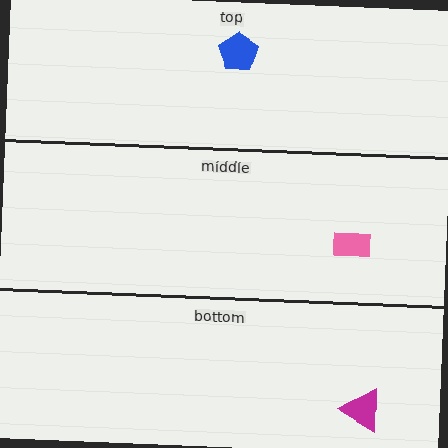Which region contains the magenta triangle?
The bottom region.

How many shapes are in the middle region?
1.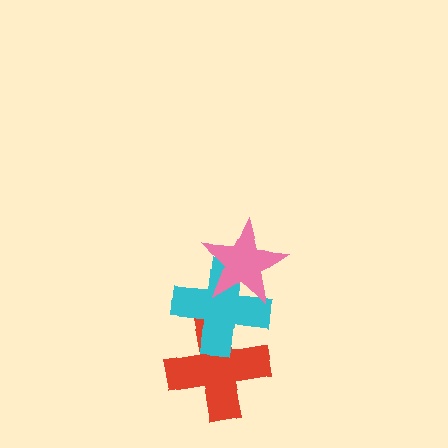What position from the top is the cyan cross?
The cyan cross is 2nd from the top.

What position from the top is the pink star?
The pink star is 1st from the top.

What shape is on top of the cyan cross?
The pink star is on top of the cyan cross.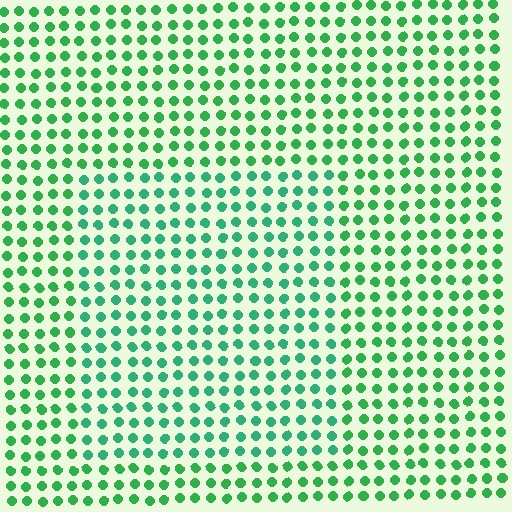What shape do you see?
I see a rectangle.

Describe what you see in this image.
The image is filled with small green elements in a uniform arrangement. A rectangle-shaped region is visible where the elements are tinted to a slightly different hue, forming a subtle color boundary.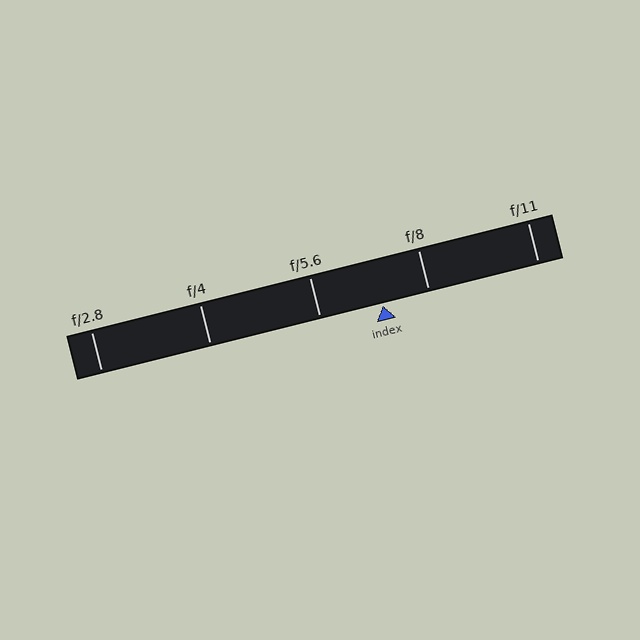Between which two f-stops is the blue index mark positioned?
The index mark is between f/5.6 and f/8.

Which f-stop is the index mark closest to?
The index mark is closest to f/8.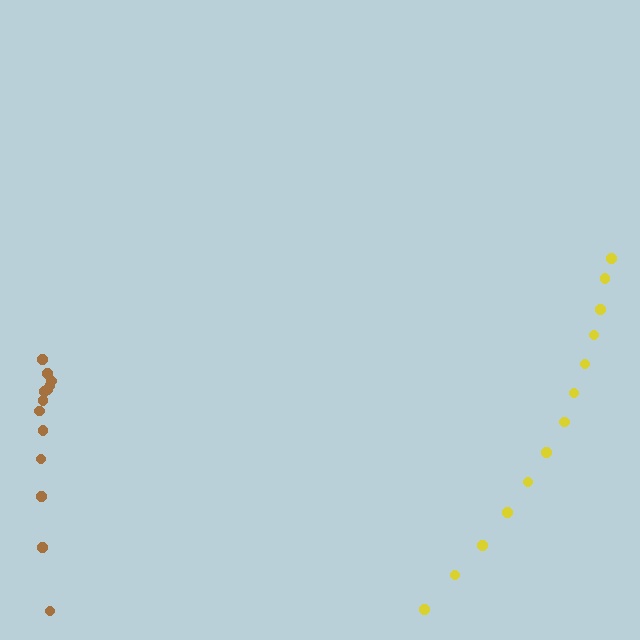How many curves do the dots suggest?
There are 2 distinct paths.